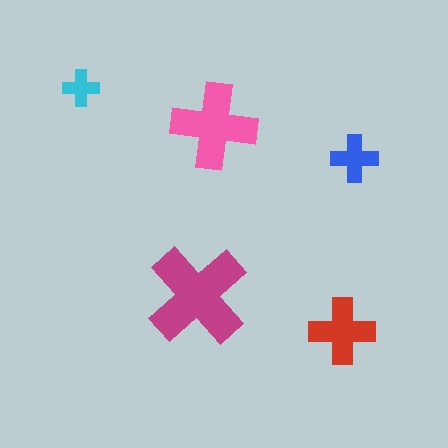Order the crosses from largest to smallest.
the magenta one, the pink one, the red one, the blue one, the cyan one.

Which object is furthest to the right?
The blue cross is rightmost.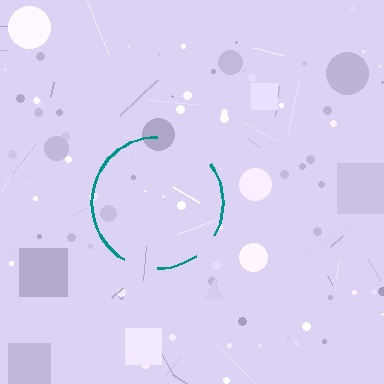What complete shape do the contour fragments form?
The contour fragments form a circle.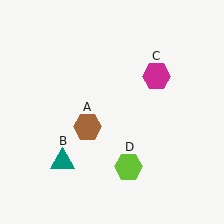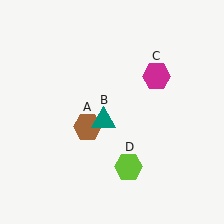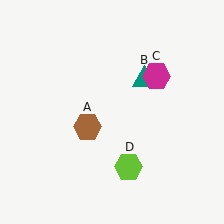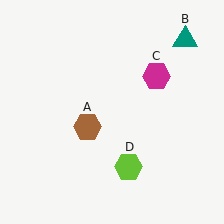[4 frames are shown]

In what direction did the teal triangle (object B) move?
The teal triangle (object B) moved up and to the right.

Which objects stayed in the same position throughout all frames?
Brown hexagon (object A) and magenta hexagon (object C) and lime hexagon (object D) remained stationary.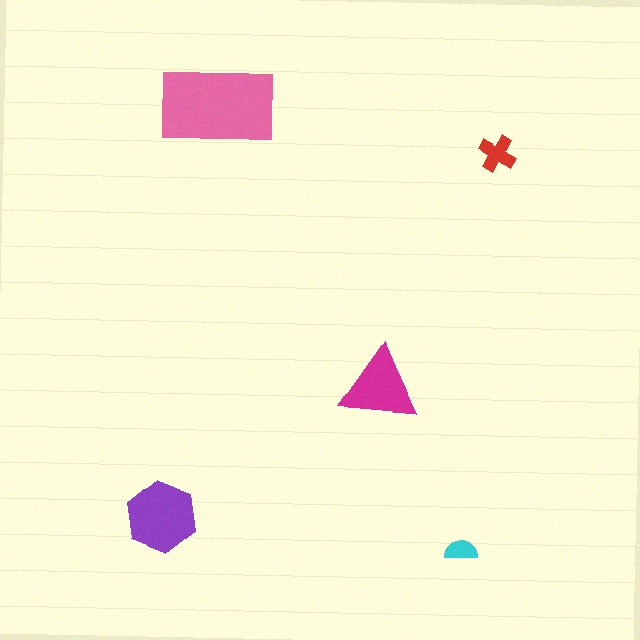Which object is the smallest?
The cyan semicircle.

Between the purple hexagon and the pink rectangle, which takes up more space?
The pink rectangle.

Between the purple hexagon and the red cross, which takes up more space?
The purple hexagon.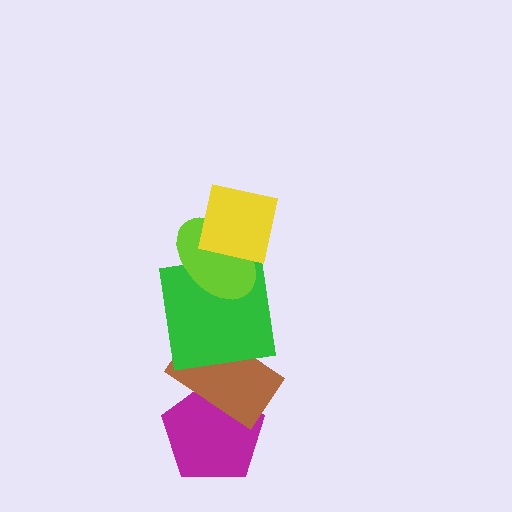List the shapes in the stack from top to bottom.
From top to bottom: the yellow square, the lime ellipse, the green square, the brown rectangle, the magenta pentagon.